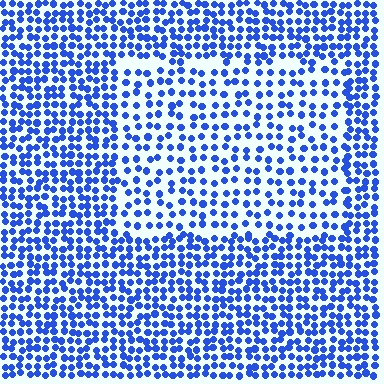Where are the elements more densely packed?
The elements are more densely packed outside the rectangle boundary.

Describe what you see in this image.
The image contains small blue elements arranged at two different densities. A rectangle-shaped region is visible where the elements are less densely packed than the surrounding area.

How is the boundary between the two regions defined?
The boundary is defined by a change in element density (approximately 1.7x ratio). All elements are the same color, size, and shape.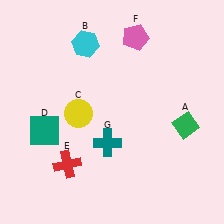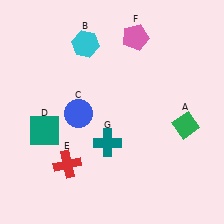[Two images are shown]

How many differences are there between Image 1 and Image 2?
There is 1 difference between the two images.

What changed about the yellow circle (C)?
In Image 1, C is yellow. In Image 2, it changed to blue.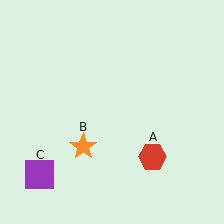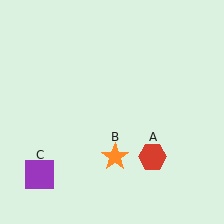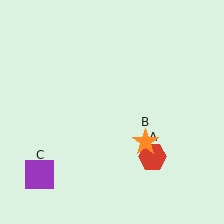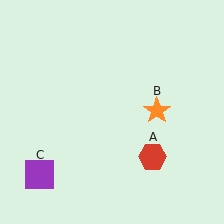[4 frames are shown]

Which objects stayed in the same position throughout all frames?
Red hexagon (object A) and purple square (object C) remained stationary.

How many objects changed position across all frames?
1 object changed position: orange star (object B).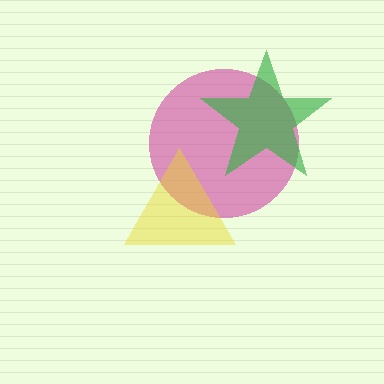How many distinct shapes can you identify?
There are 3 distinct shapes: a magenta circle, a yellow triangle, a green star.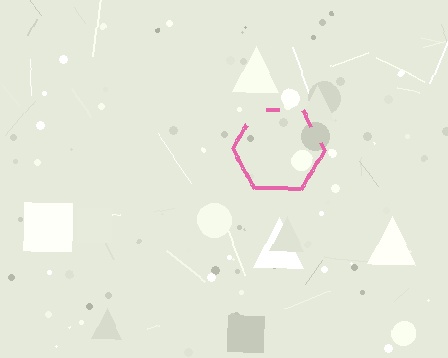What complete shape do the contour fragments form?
The contour fragments form a hexagon.